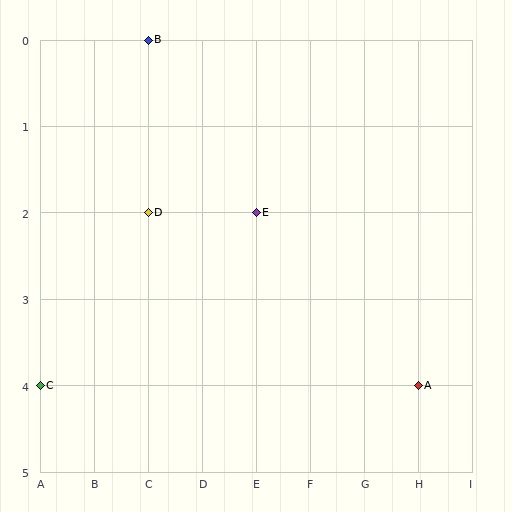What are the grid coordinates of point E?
Point E is at grid coordinates (E, 2).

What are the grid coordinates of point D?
Point D is at grid coordinates (C, 2).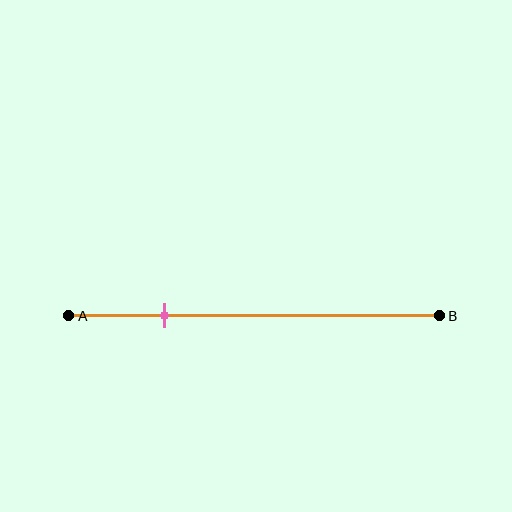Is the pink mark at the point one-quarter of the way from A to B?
Yes, the mark is approximately at the one-quarter point.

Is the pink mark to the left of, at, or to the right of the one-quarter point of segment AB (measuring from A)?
The pink mark is approximately at the one-quarter point of segment AB.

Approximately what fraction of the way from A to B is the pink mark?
The pink mark is approximately 25% of the way from A to B.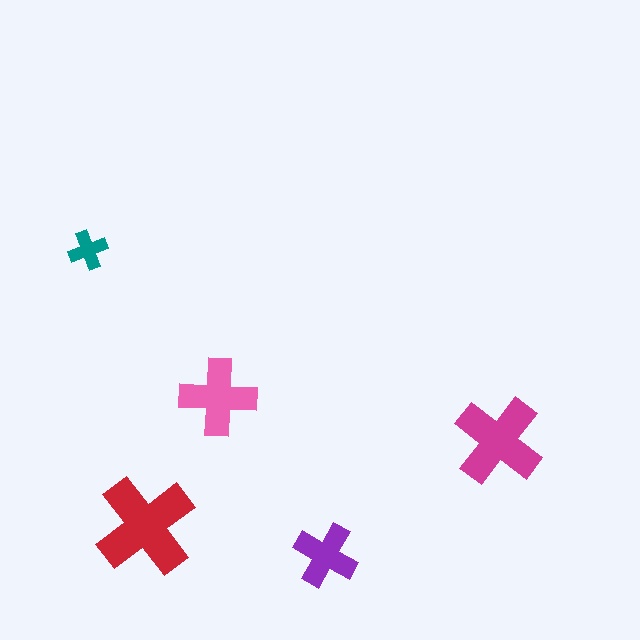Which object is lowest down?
The purple cross is bottommost.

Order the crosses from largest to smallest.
the red one, the magenta one, the pink one, the purple one, the teal one.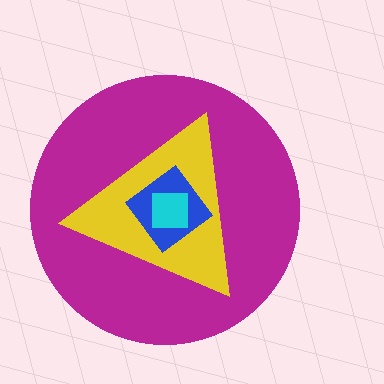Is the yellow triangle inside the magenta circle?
Yes.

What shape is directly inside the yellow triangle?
The blue diamond.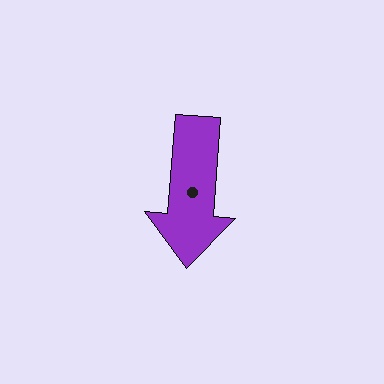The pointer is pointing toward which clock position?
Roughly 6 o'clock.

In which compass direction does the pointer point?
South.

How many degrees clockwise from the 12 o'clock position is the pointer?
Approximately 184 degrees.